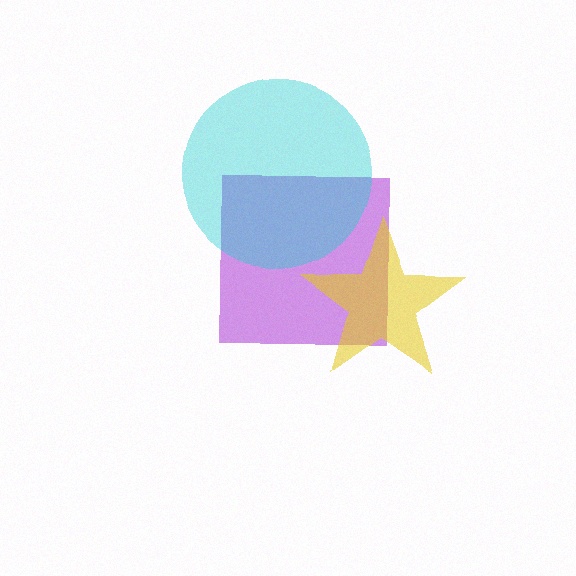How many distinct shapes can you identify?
There are 3 distinct shapes: a purple square, a cyan circle, a yellow star.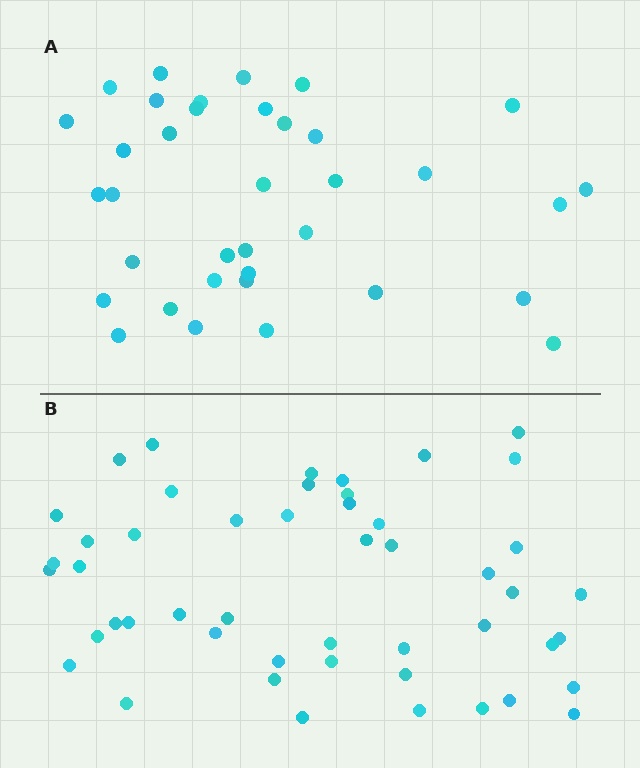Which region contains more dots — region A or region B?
Region B (the bottom region) has more dots.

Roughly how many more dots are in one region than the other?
Region B has approximately 15 more dots than region A.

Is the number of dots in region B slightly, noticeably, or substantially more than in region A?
Region B has noticeably more, but not dramatically so. The ratio is roughly 1.4 to 1.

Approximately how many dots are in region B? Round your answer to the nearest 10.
About 50 dots. (The exact count is 49, which rounds to 50.)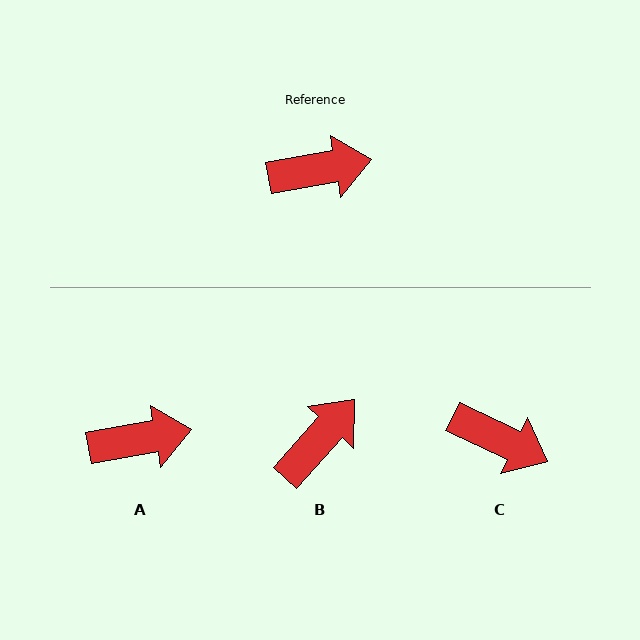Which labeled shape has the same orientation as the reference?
A.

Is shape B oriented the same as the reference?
No, it is off by about 38 degrees.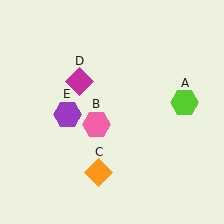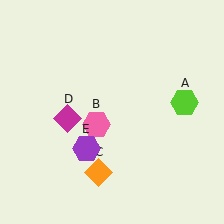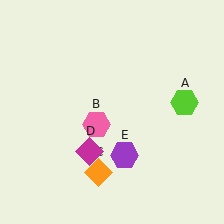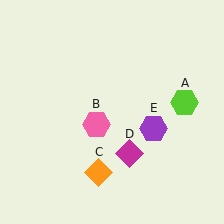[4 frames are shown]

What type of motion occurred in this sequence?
The magenta diamond (object D), purple hexagon (object E) rotated counterclockwise around the center of the scene.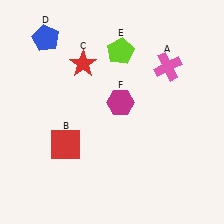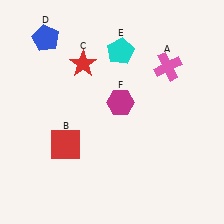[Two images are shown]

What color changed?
The pentagon (E) changed from lime in Image 1 to cyan in Image 2.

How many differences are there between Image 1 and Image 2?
There is 1 difference between the two images.